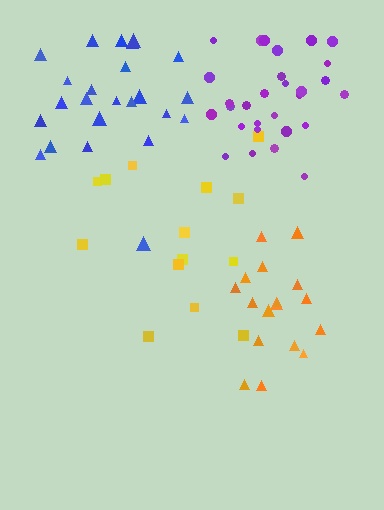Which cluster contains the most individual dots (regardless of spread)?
Purple (29).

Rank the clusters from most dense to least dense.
purple, orange, blue, yellow.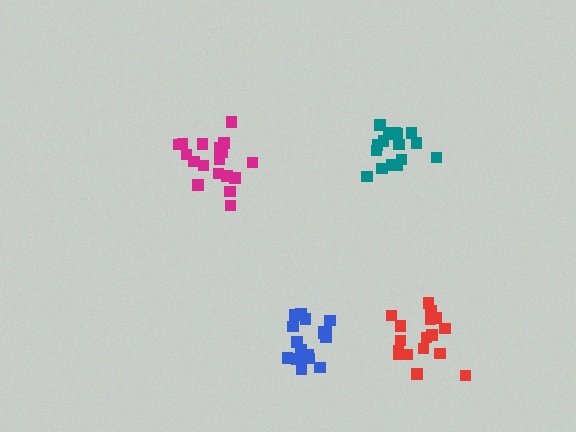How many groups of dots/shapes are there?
There are 4 groups.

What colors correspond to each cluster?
The clusters are colored: teal, blue, red, magenta.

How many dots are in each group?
Group 1: 17 dots, Group 2: 17 dots, Group 3: 17 dots, Group 4: 18 dots (69 total).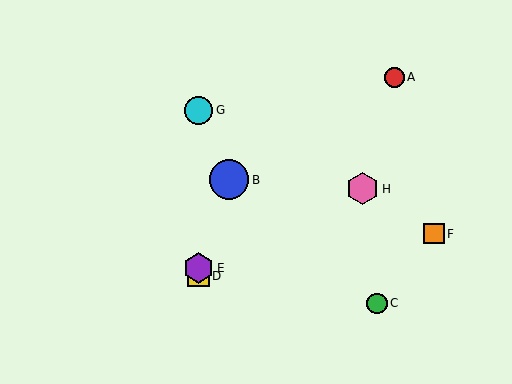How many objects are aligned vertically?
3 objects (D, E, G) are aligned vertically.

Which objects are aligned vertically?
Objects D, E, G are aligned vertically.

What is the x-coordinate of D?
Object D is at x≈198.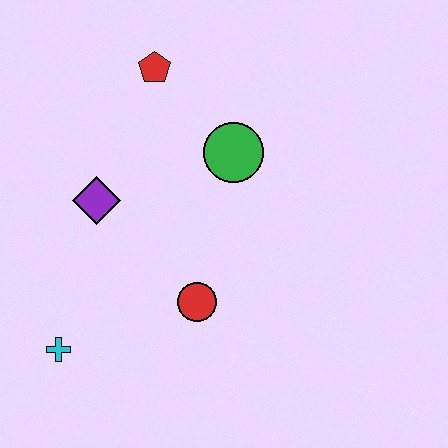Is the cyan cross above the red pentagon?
No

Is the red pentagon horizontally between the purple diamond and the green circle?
Yes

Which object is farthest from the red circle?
The red pentagon is farthest from the red circle.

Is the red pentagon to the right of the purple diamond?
Yes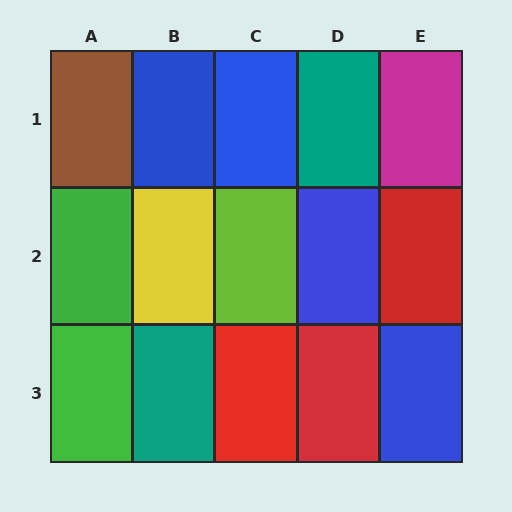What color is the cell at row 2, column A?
Green.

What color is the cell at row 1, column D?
Teal.